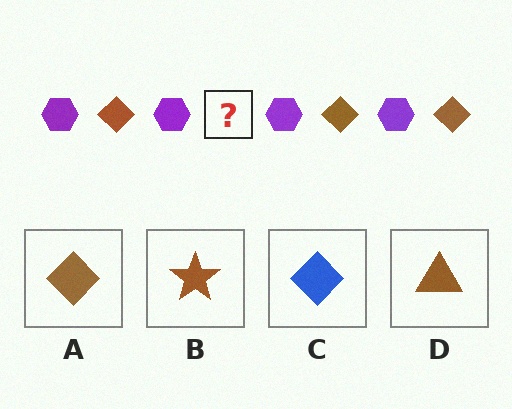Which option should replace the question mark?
Option A.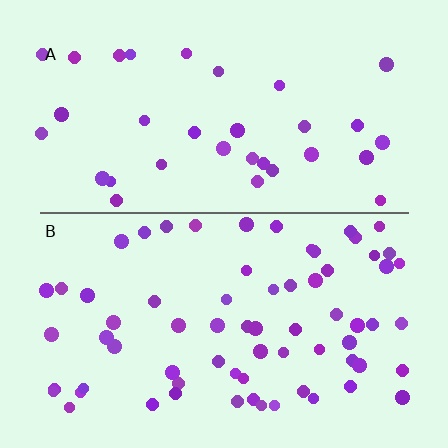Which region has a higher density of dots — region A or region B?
B (the bottom).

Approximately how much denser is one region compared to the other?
Approximately 2.0× — region B over region A.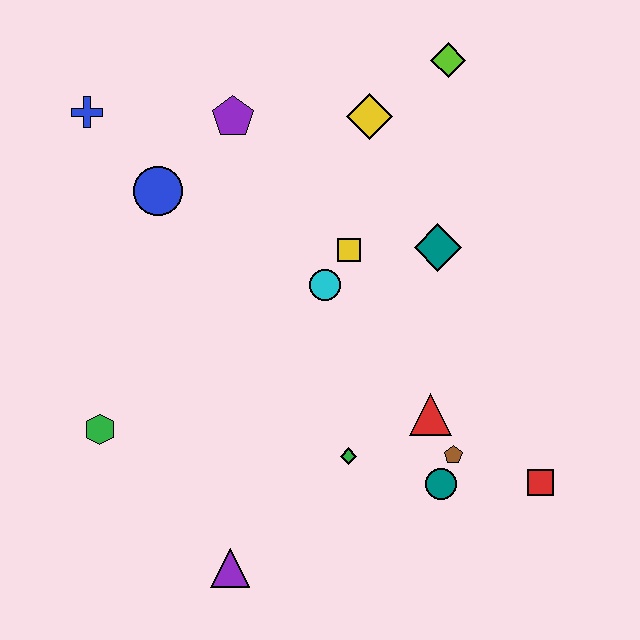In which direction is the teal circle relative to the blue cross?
The teal circle is below the blue cross.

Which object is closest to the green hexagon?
The purple triangle is closest to the green hexagon.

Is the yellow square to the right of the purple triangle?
Yes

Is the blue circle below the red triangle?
No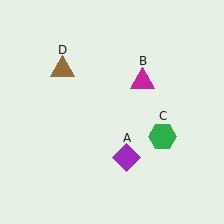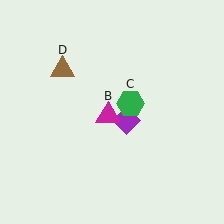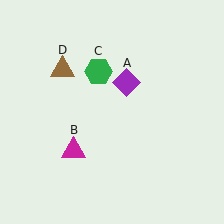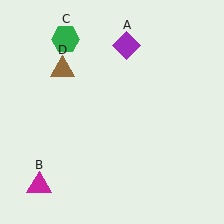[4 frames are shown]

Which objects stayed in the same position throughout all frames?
Brown triangle (object D) remained stationary.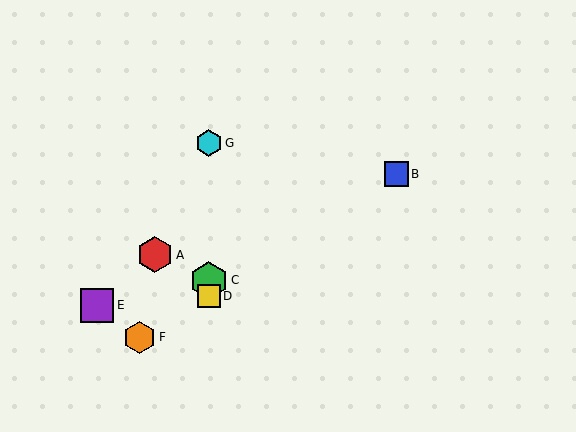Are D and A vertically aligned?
No, D is at x≈209 and A is at x≈155.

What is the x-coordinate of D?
Object D is at x≈209.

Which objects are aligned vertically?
Objects C, D, G are aligned vertically.